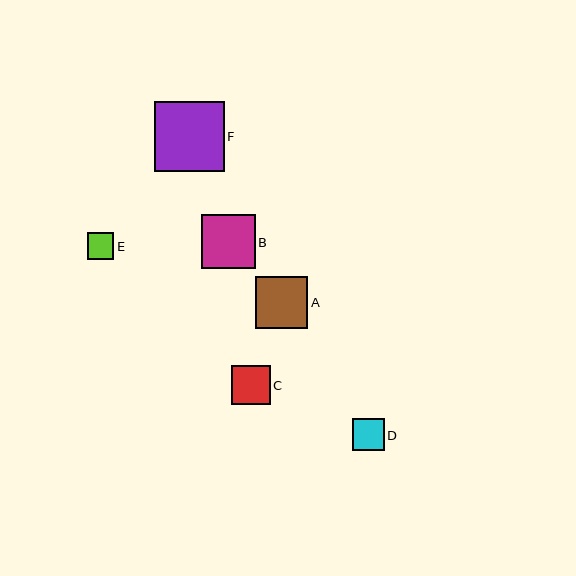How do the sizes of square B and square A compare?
Square B and square A are approximately the same size.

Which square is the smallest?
Square E is the smallest with a size of approximately 27 pixels.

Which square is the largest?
Square F is the largest with a size of approximately 70 pixels.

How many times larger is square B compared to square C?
Square B is approximately 1.4 times the size of square C.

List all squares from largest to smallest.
From largest to smallest: F, B, A, C, D, E.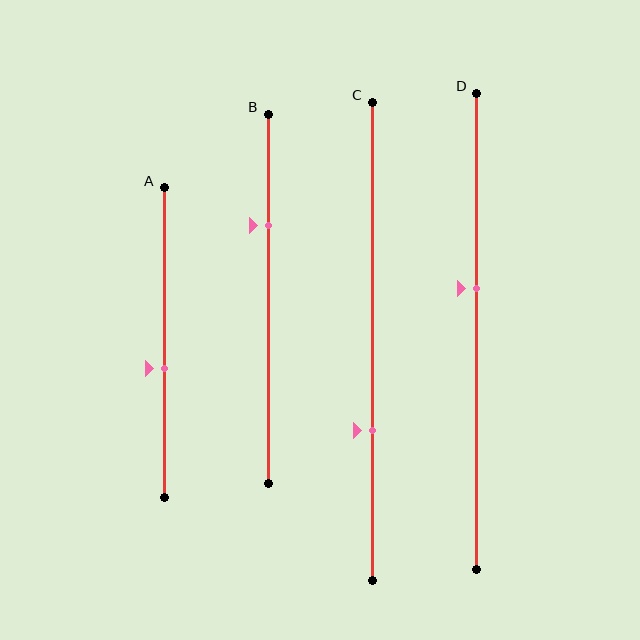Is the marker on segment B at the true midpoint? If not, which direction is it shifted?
No, the marker on segment B is shifted upward by about 20% of the segment length.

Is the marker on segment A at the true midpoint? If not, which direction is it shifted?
No, the marker on segment A is shifted downward by about 8% of the segment length.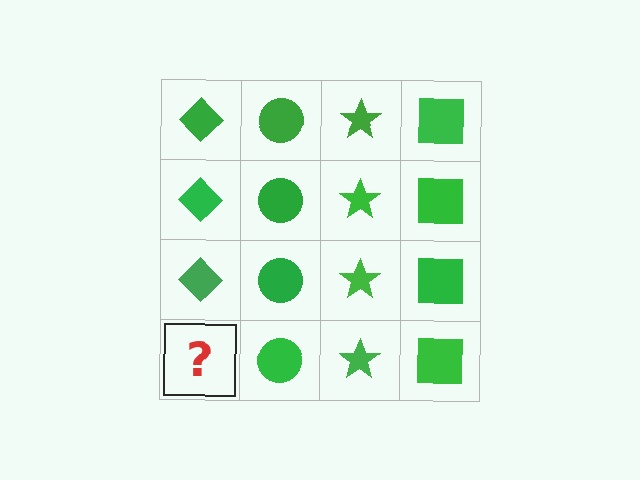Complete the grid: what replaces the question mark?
The question mark should be replaced with a green diamond.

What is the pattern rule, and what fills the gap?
The rule is that each column has a consistent shape. The gap should be filled with a green diamond.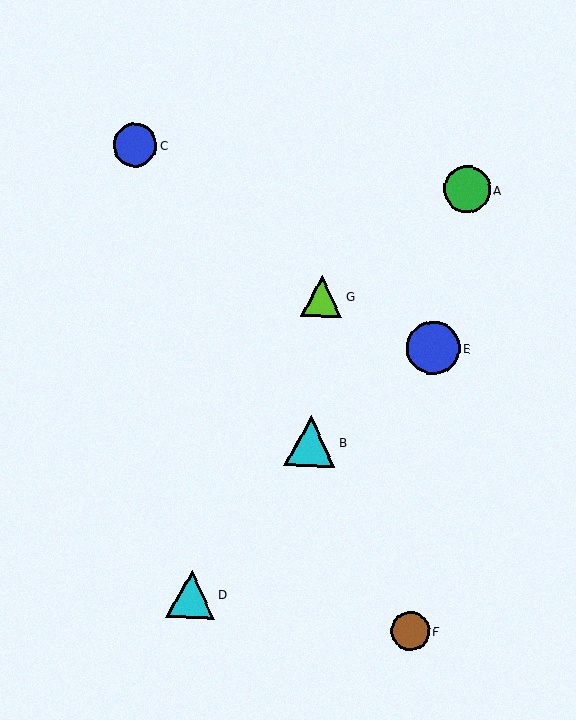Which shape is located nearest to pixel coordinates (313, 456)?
The cyan triangle (labeled B) at (311, 441) is nearest to that location.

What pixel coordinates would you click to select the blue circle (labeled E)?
Click at (433, 348) to select the blue circle E.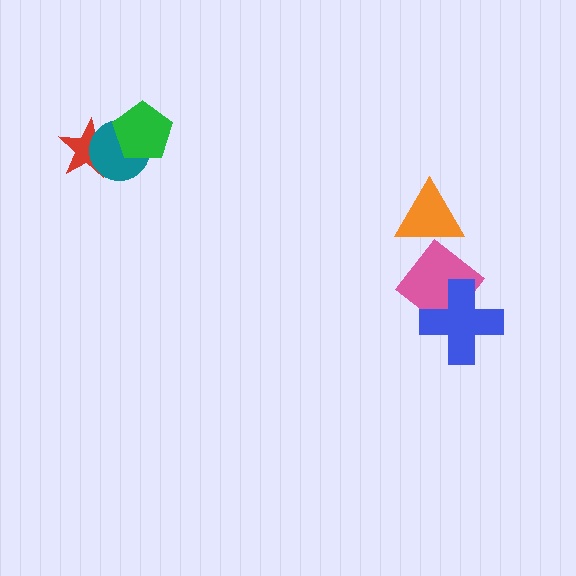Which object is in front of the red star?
The teal circle is in front of the red star.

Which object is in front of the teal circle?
The green pentagon is in front of the teal circle.